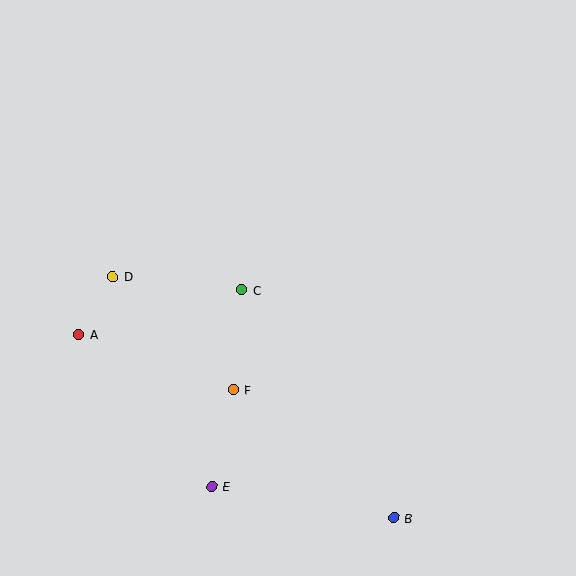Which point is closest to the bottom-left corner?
Point E is closest to the bottom-left corner.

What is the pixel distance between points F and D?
The distance between F and D is 165 pixels.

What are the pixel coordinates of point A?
Point A is at (79, 335).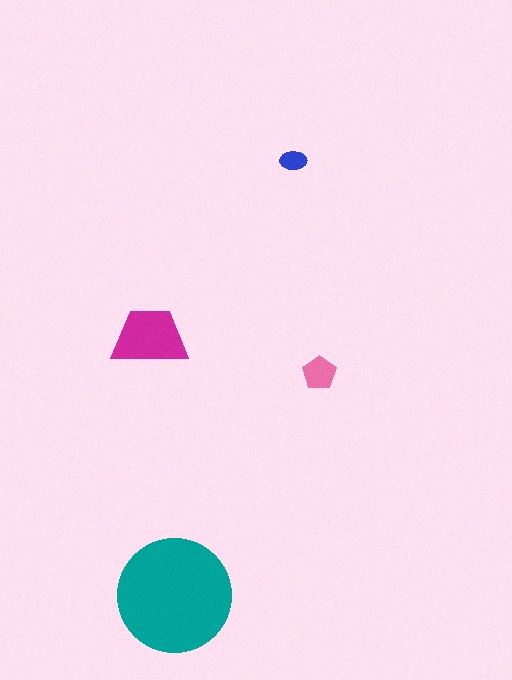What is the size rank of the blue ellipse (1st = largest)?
4th.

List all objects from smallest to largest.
The blue ellipse, the pink pentagon, the magenta trapezoid, the teal circle.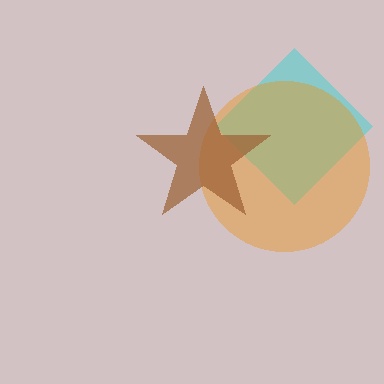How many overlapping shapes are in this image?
There are 3 overlapping shapes in the image.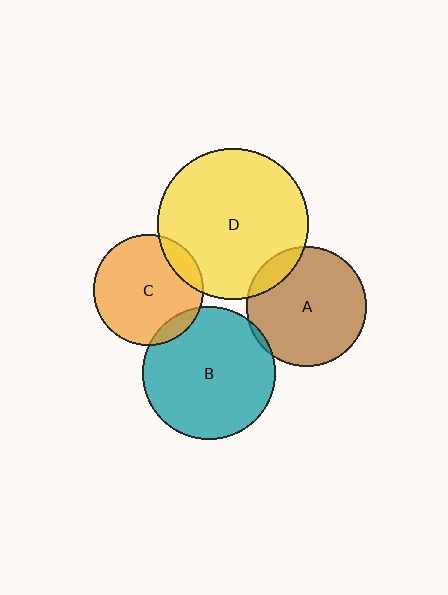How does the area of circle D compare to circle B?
Approximately 1.3 times.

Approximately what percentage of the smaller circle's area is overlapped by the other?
Approximately 10%.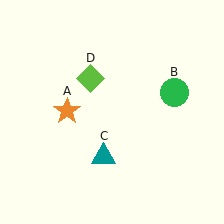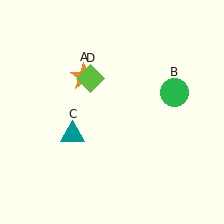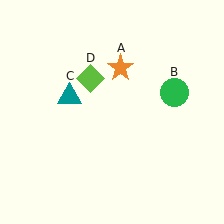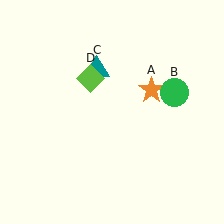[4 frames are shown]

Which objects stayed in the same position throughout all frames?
Green circle (object B) and lime diamond (object D) remained stationary.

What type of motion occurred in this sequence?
The orange star (object A), teal triangle (object C) rotated clockwise around the center of the scene.